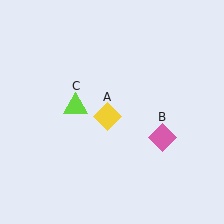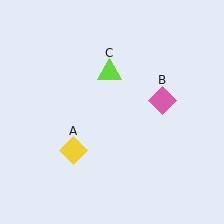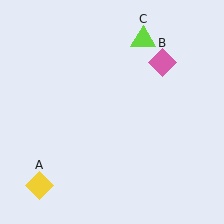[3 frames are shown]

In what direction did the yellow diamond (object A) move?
The yellow diamond (object A) moved down and to the left.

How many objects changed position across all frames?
3 objects changed position: yellow diamond (object A), pink diamond (object B), lime triangle (object C).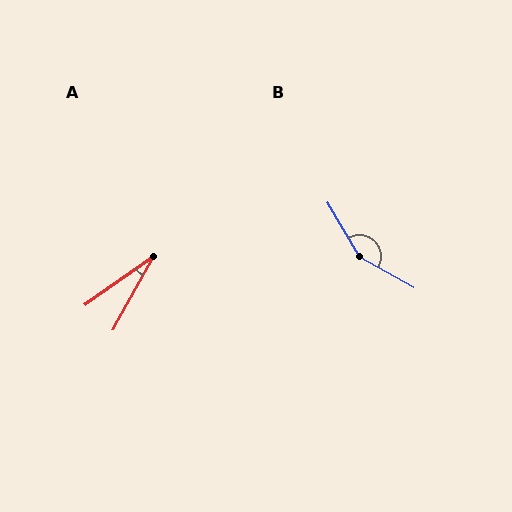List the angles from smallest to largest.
A (26°), B (149°).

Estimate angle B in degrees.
Approximately 149 degrees.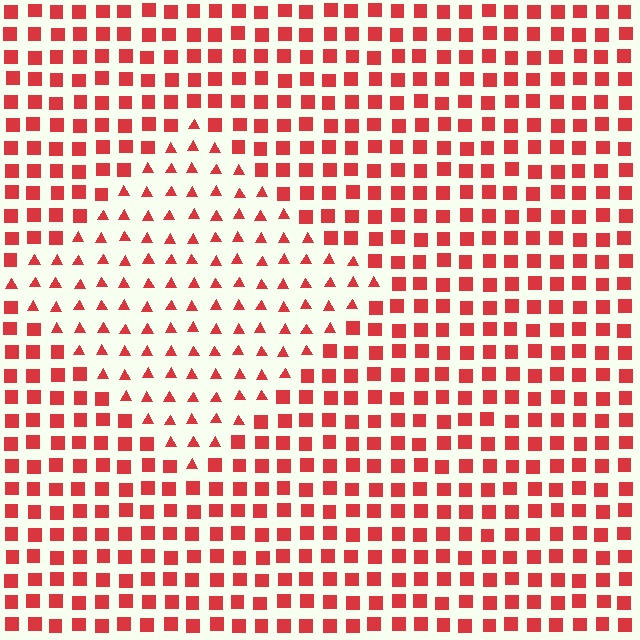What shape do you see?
I see a diamond.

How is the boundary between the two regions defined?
The boundary is defined by a change in element shape: triangles inside vs. squares outside. All elements share the same color and spacing.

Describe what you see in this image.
The image is filled with small red elements arranged in a uniform grid. A diamond-shaped region contains triangles, while the surrounding area contains squares. The boundary is defined purely by the change in element shape.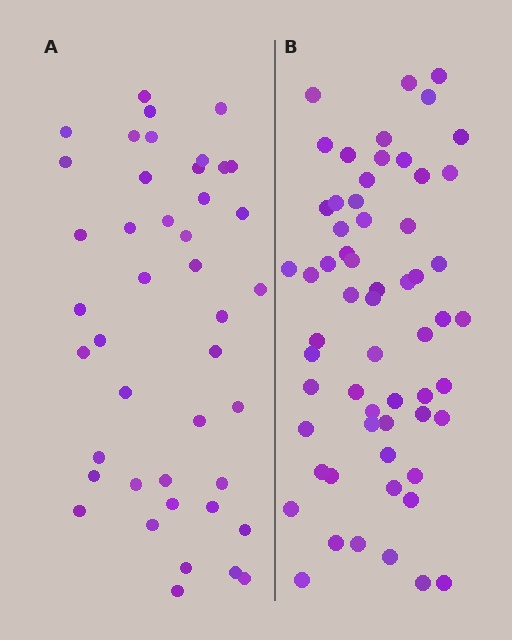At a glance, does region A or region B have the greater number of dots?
Region B (the right region) has more dots.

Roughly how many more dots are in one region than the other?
Region B has approximately 15 more dots than region A.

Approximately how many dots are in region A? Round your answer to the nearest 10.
About 40 dots. (The exact count is 43, which rounds to 40.)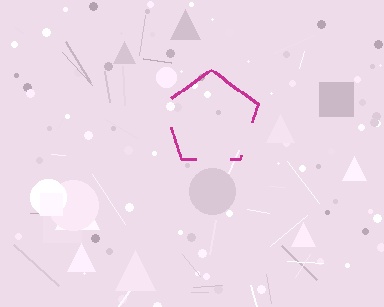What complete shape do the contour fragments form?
The contour fragments form a pentagon.